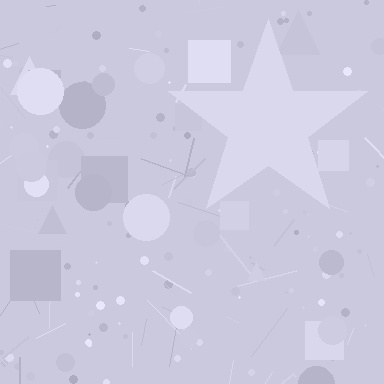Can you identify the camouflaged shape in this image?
The camouflaged shape is a star.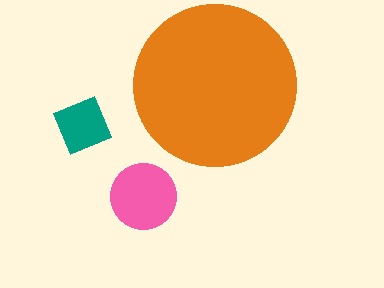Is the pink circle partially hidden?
No, the pink circle is fully visible.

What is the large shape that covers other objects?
An orange circle.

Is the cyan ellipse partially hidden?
Yes, the cyan ellipse is partially hidden behind the orange circle.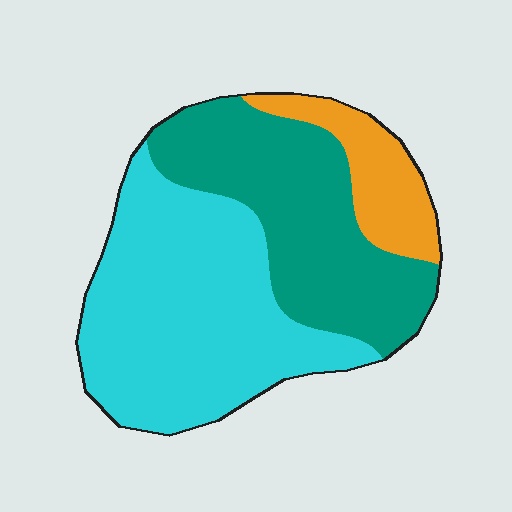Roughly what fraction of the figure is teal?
Teal covers 37% of the figure.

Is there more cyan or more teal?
Cyan.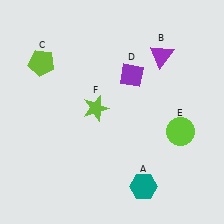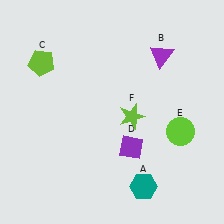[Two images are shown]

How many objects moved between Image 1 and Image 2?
2 objects moved between the two images.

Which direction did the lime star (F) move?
The lime star (F) moved right.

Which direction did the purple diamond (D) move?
The purple diamond (D) moved down.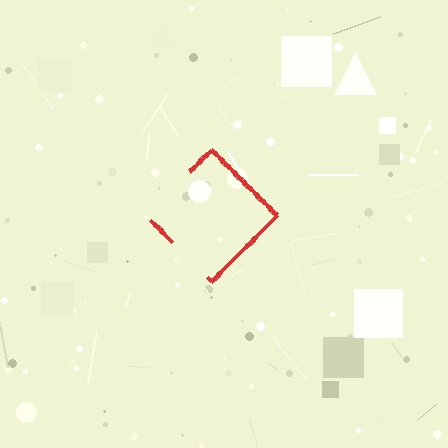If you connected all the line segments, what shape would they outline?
They would outline a diamond.